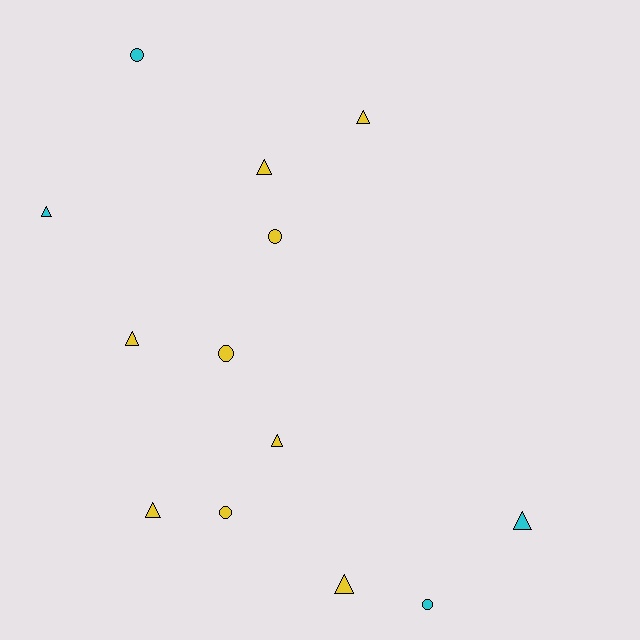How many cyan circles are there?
There are 2 cyan circles.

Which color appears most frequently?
Yellow, with 9 objects.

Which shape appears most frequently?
Triangle, with 8 objects.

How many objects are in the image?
There are 13 objects.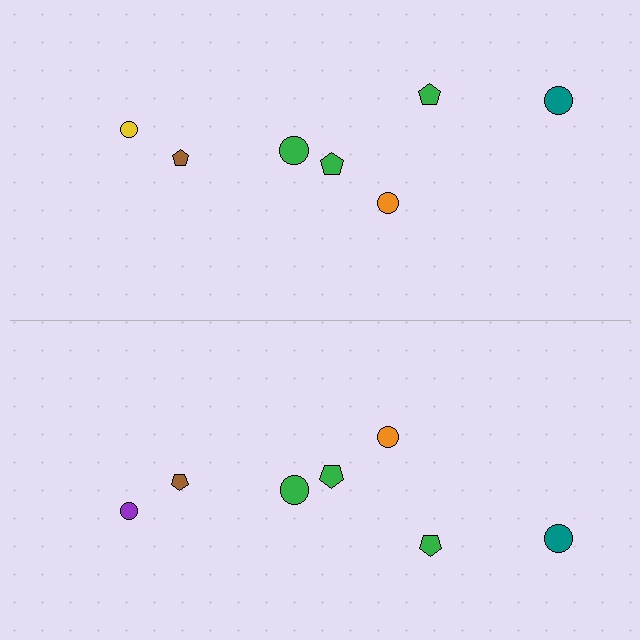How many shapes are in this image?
There are 14 shapes in this image.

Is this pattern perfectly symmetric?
No, the pattern is not perfectly symmetric. The purple circle on the bottom side breaks the symmetry — its mirror counterpart is yellow.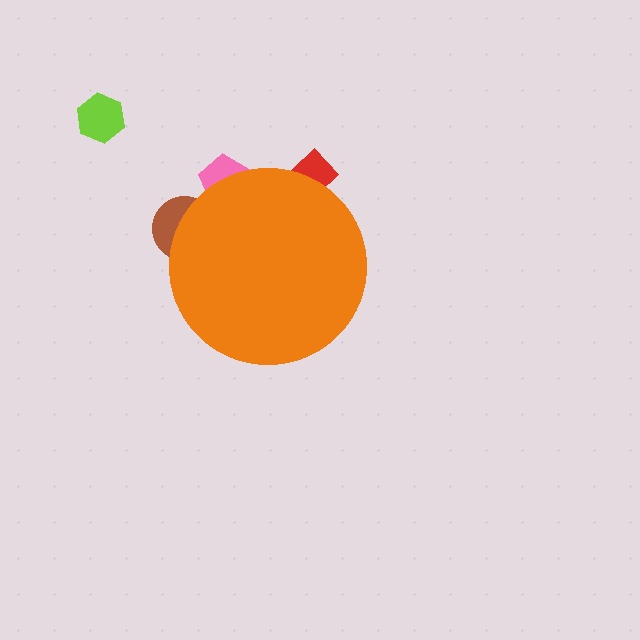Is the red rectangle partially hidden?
Yes, the red rectangle is partially hidden behind the orange circle.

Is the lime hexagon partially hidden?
No, the lime hexagon is fully visible.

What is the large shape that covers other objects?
An orange circle.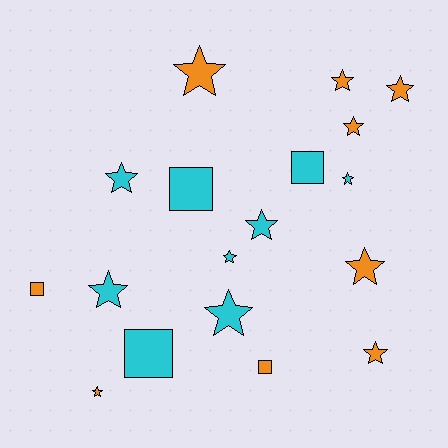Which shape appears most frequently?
Star, with 13 objects.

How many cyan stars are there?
There are 6 cyan stars.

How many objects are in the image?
There are 18 objects.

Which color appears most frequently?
Cyan, with 9 objects.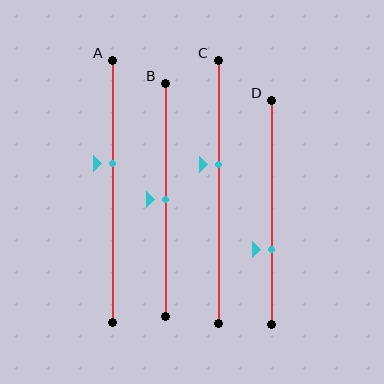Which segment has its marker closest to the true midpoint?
Segment B has its marker closest to the true midpoint.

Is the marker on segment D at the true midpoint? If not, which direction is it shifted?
No, the marker on segment D is shifted downward by about 17% of the segment length.